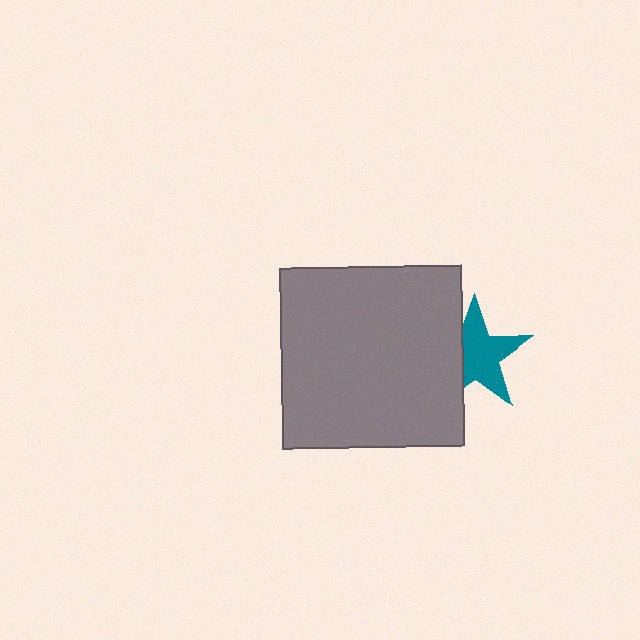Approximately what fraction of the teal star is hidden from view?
Roughly 32% of the teal star is hidden behind the gray square.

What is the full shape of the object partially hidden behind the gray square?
The partially hidden object is a teal star.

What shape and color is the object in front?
The object in front is a gray square.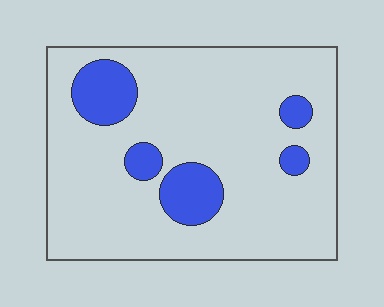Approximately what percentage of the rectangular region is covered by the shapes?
Approximately 15%.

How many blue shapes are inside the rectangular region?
5.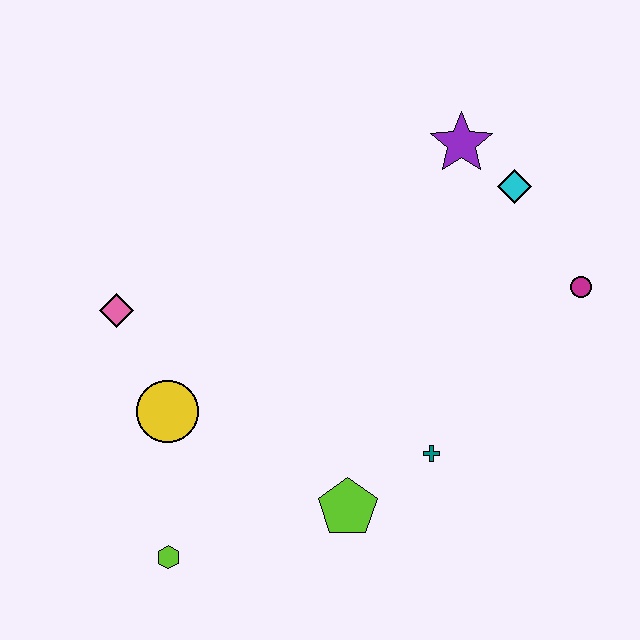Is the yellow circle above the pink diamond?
No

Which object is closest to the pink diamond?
The yellow circle is closest to the pink diamond.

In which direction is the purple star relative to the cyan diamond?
The purple star is to the left of the cyan diamond.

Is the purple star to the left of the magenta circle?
Yes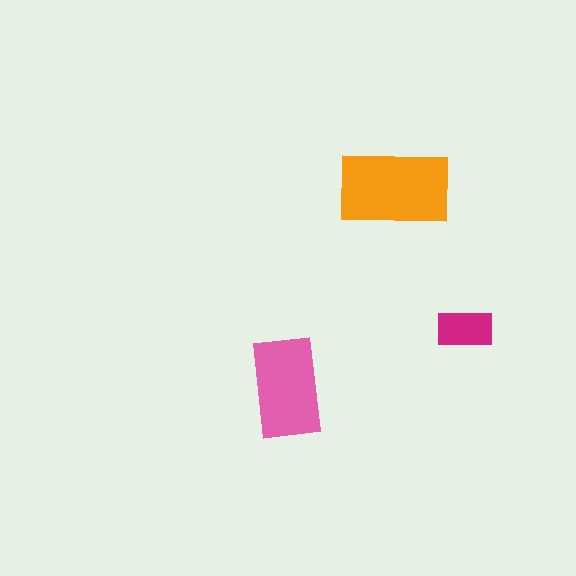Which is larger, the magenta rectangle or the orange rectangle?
The orange one.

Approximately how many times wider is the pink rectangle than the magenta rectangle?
About 2 times wider.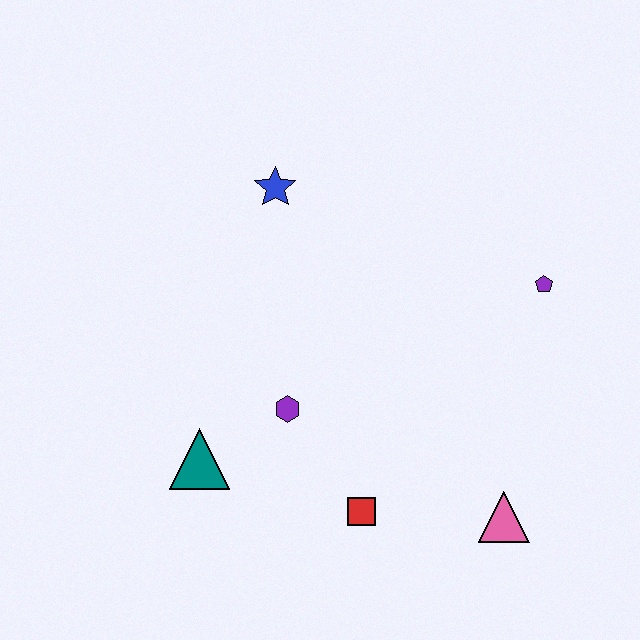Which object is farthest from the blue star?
The pink triangle is farthest from the blue star.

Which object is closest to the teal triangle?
The purple hexagon is closest to the teal triangle.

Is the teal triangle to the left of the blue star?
Yes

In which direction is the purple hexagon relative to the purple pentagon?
The purple hexagon is to the left of the purple pentagon.